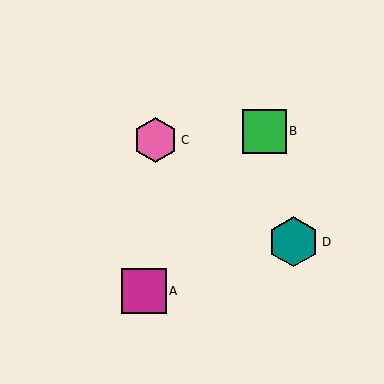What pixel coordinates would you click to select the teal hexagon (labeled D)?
Click at (294, 242) to select the teal hexagon D.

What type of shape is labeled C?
Shape C is a pink hexagon.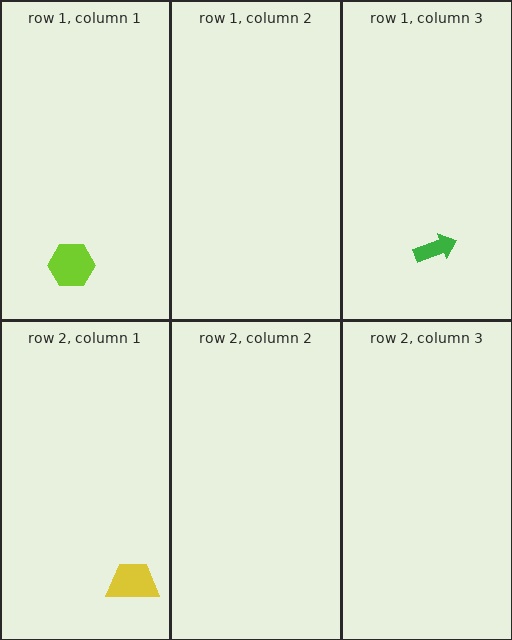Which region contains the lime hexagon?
The row 1, column 1 region.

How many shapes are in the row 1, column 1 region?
1.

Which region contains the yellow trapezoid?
The row 2, column 1 region.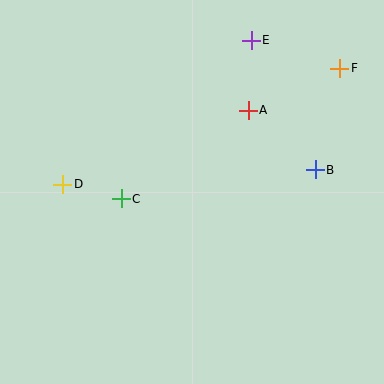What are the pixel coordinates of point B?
Point B is at (315, 170).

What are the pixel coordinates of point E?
Point E is at (251, 40).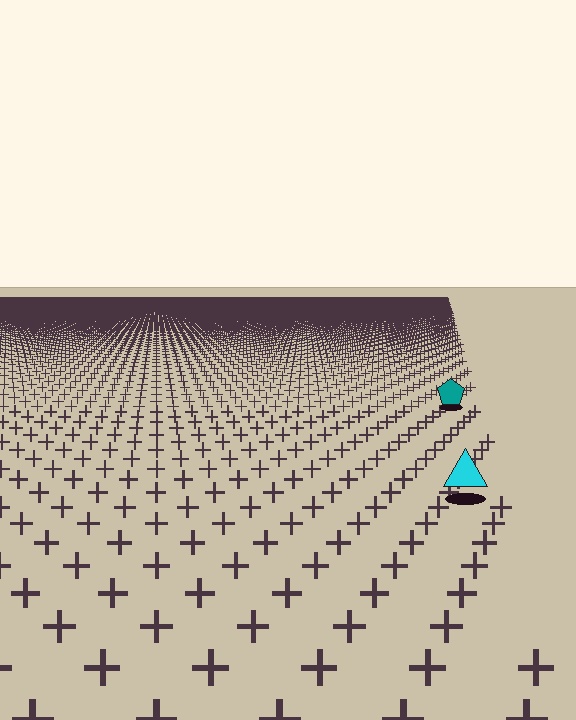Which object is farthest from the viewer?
The teal pentagon is farthest from the viewer. It appears smaller and the ground texture around it is denser.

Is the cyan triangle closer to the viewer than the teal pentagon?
Yes. The cyan triangle is closer — you can tell from the texture gradient: the ground texture is coarser near it.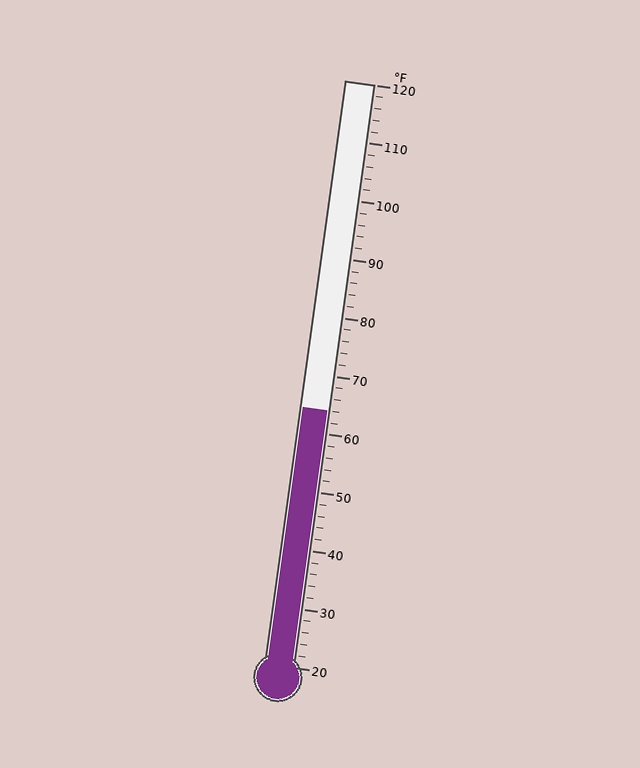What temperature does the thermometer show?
The thermometer shows approximately 64°F.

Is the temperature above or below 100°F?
The temperature is below 100°F.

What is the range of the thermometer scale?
The thermometer scale ranges from 20°F to 120°F.